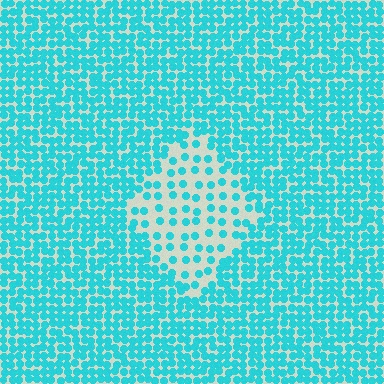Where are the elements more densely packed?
The elements are more densely packed outside the diamond boundary.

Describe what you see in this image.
The image contains small cyan elements arranged at two different densities. A diamond-shaped region is visible where the elements are less densely packed than the surrounding area.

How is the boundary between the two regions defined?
The boundary is defined by a change in element density (approximately 2.5x ratio). All elements are the same color, size, and shape.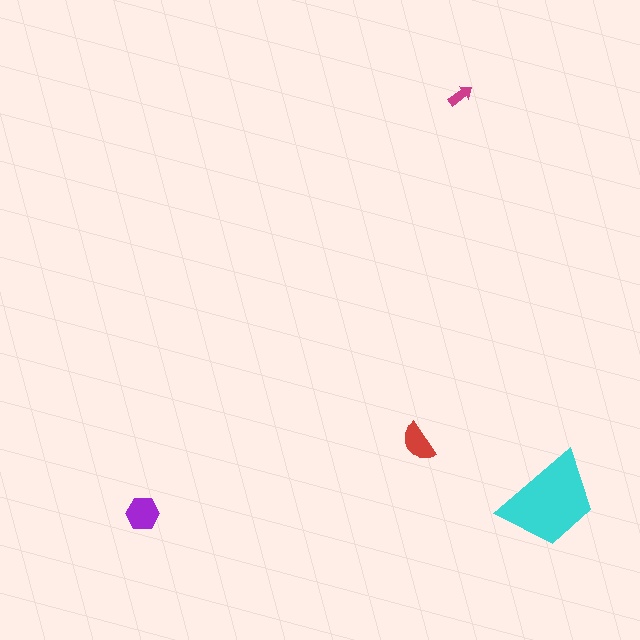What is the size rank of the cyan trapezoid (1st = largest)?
1st.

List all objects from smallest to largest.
The magenta arrow, the red semicircle, the purple hexagon, the cyan trapezoid.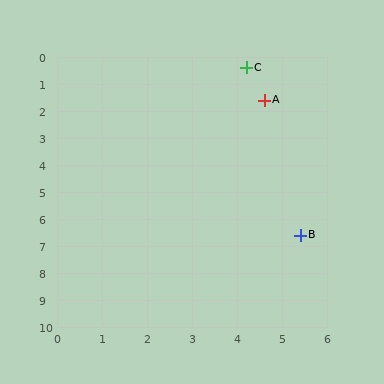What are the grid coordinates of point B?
Point B is at approximately (5.4, 6.6).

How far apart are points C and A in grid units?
Points C and A are about 1.3 grid units apart.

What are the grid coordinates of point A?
Point A is at approximately (4.6, 1.6).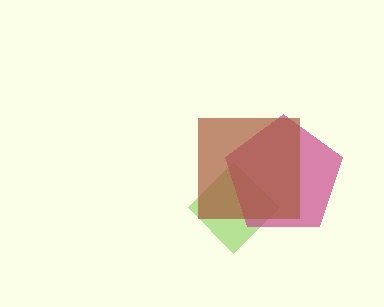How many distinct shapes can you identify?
There are 3 distinct shapes: a lime diamond, a magenta pentagon, a brown square.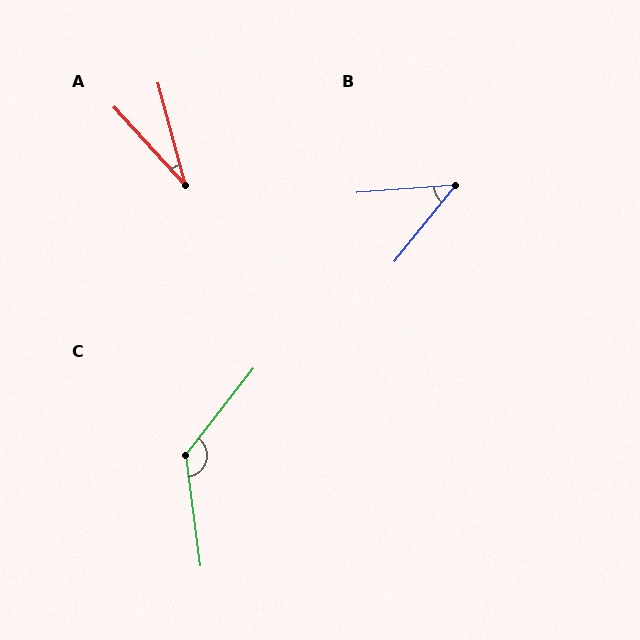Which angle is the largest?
C, at approximately 135 degrees.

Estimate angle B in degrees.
Approximately 47 degrees.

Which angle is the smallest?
A, at approximately 27 degrees.